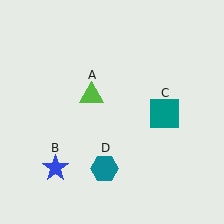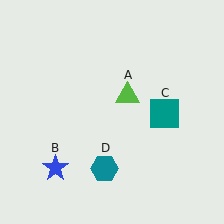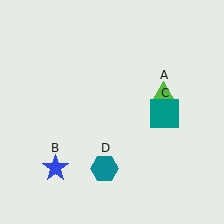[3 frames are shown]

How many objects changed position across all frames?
1 object changed position: lime triangle (object A).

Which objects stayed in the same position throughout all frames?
Blue star (object B) and teal square (object C) and teal hexagon (object D) remained stationary.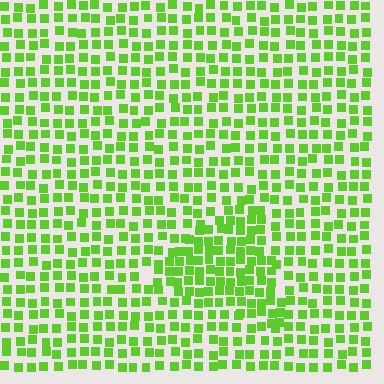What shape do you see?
I see a triangle.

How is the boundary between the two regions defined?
The boundary is defined by a change in element density (approximately 1.6x ratio). All elements are the same color, size, and shape.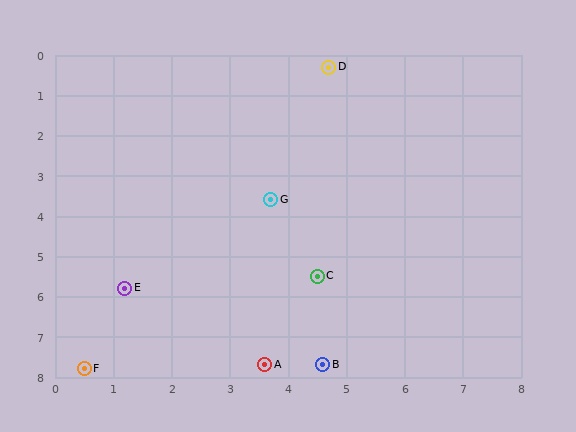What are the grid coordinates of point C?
Point C is at approximately (4.5, 5.5).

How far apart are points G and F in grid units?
Points G and F are about 5.3 grid units apart.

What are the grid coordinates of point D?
Point D is at approximately (4.7, 0.3).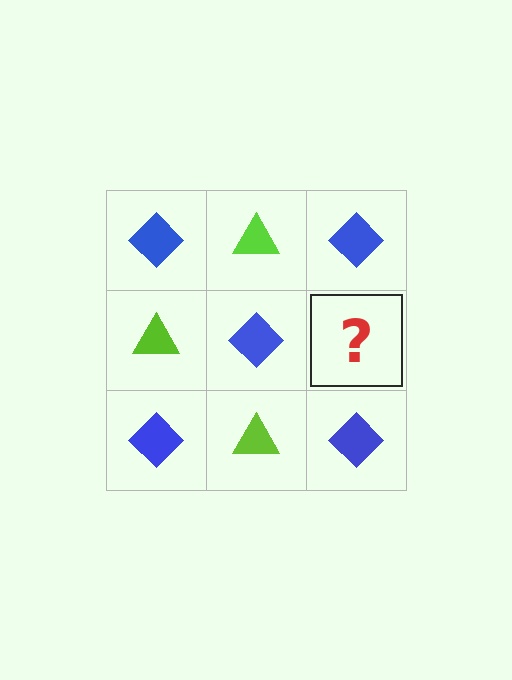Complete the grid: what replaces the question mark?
The question mark should be replaced with a lime triangle.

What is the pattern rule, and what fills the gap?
The rule is that it alternates blue diamond and lime triangle in a checkerboard pattern. The gap should be filled with a lime triangle.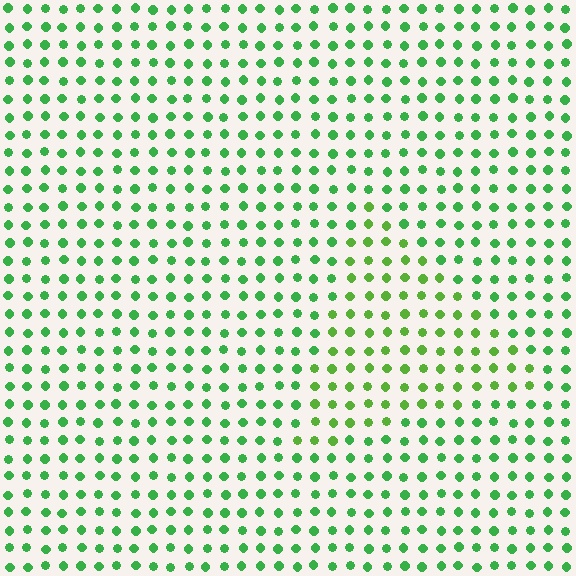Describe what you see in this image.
The image is filled with small green elements in a uniform arrangement. A triangle-shaped region is visible where the elements are tinted to a slightly different hue, forming a subtle color boundary.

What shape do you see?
I see a triangle.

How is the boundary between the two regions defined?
The boundary is defined purely by a slight shift in hue (about 25 degrees). Spacing, size, and orientation are identical on both sides.